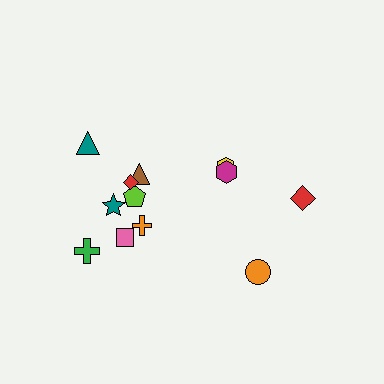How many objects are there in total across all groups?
There are 12 objects.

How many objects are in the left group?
There are 8 objects.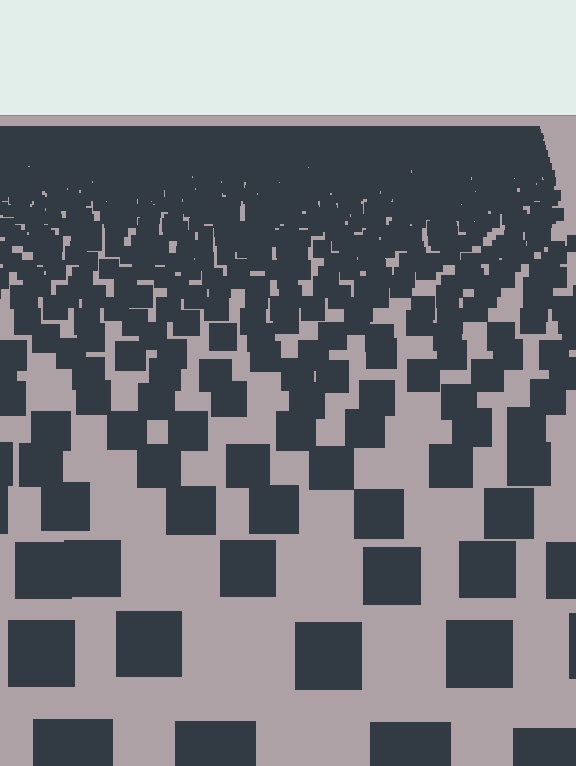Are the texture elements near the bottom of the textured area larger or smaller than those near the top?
Larger. Near the bottom, elements are closer to the viewer and appear at a bigger on-screen size.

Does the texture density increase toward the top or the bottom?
Density increases toward the top.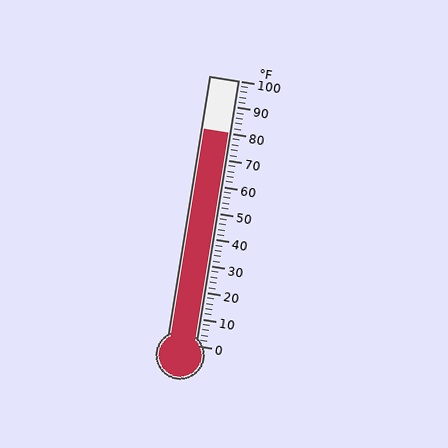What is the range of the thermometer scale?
The thermometer scale ranges from 0°F to 100°F.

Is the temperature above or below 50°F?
The temperature is above 50°F.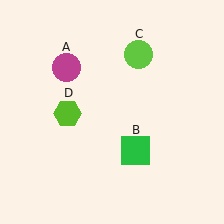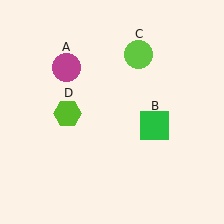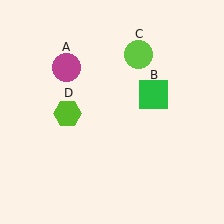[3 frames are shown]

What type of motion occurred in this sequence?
The green square (object B) rotated counterclockwise around the center of the scene.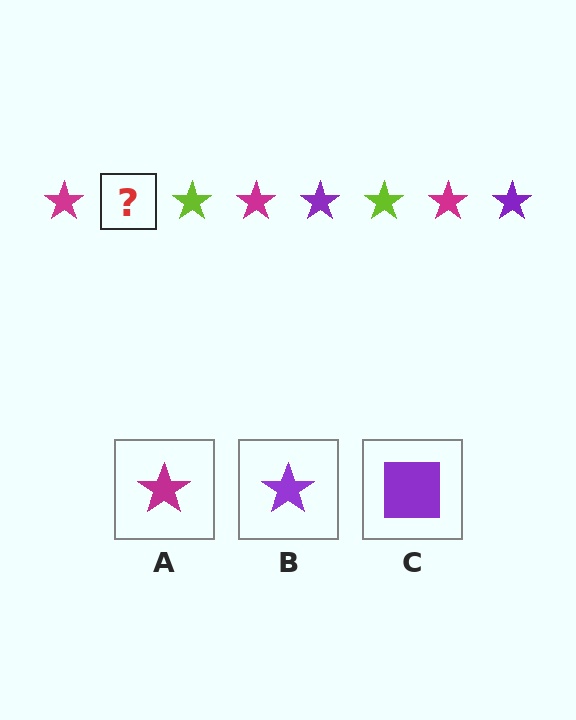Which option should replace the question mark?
Option B.